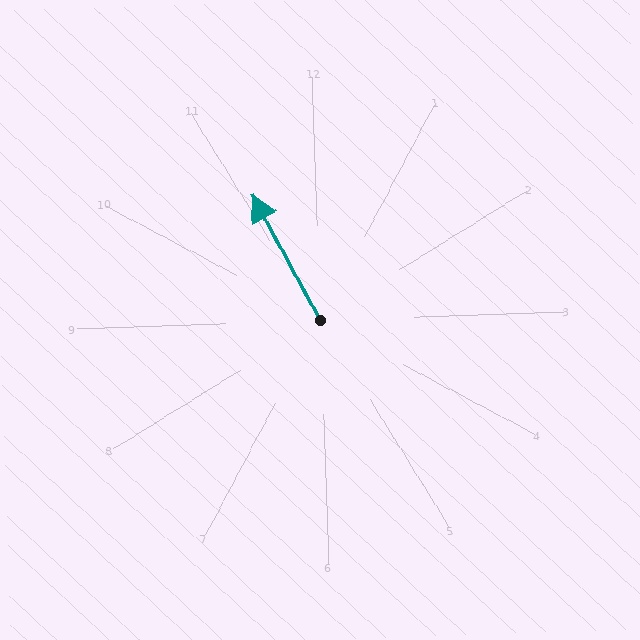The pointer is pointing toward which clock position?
Roughly 11 o'clock.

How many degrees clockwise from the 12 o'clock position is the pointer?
Approximately 334 degrees.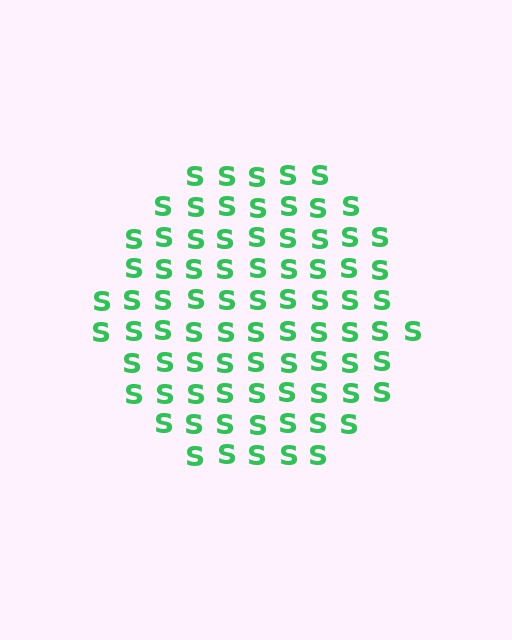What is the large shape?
The large shape is a circle.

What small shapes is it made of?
It is made of small letter S's.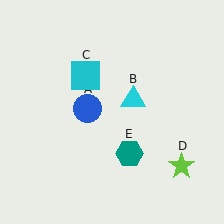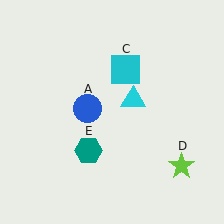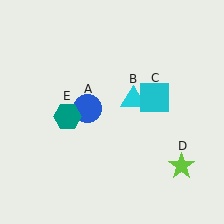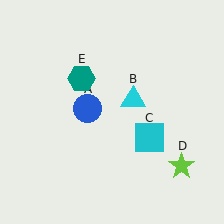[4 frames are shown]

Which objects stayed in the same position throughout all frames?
Blue circle (object A) and cyan triangle (object B) and lime star (object D) remained stationary.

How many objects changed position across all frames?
2 objects changed position: cyan square (object C), teal hexagon (object E).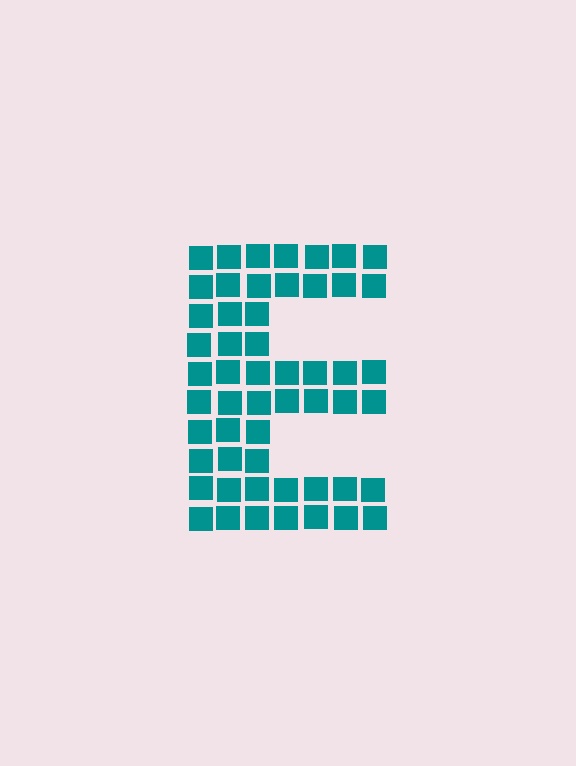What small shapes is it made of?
It is made of small squares.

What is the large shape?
The large shape is the letter E.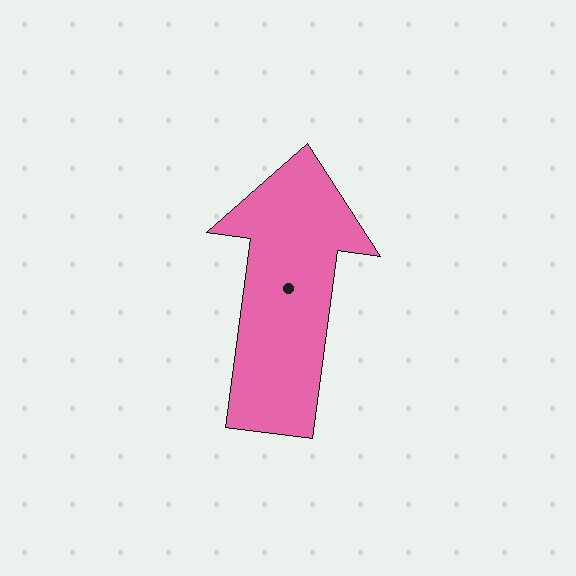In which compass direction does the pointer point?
North.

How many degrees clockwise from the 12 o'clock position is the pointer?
Approximately 8 degrees.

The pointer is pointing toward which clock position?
Roughly 12 o'clock.